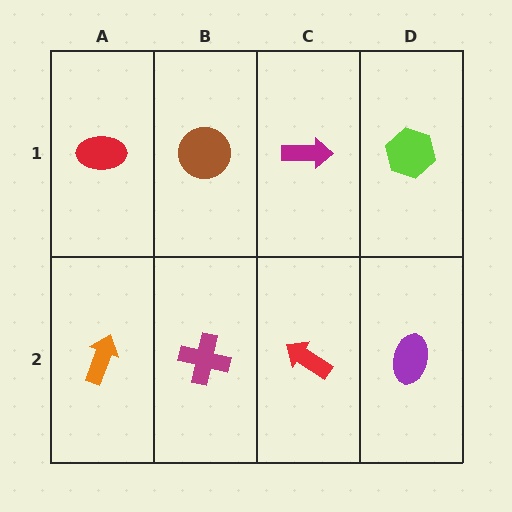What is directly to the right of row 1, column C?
A lime hexagon.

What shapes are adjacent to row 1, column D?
A purple ellipse (row 2, column D), a magenta arrow (row 1, column C).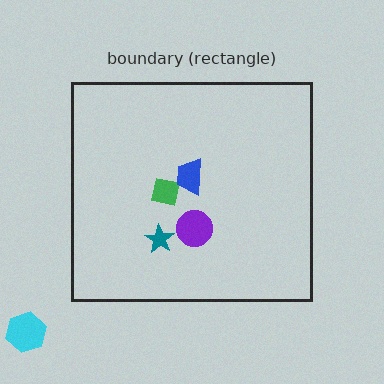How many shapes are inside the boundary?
4 inside, 1 outside.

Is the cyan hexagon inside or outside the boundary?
Outside.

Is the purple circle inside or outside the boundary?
Inside.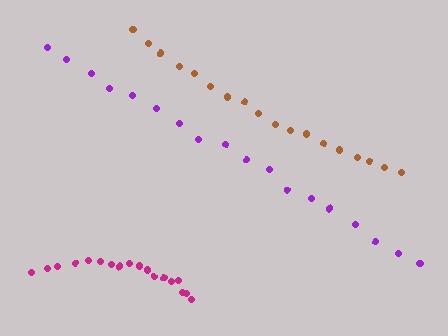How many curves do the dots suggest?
There are 3 distinct paths.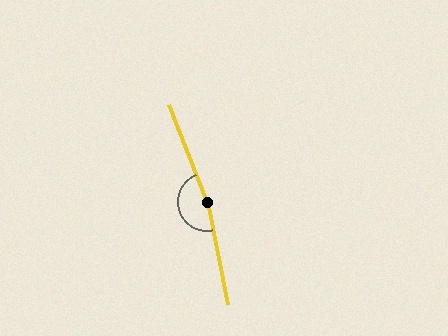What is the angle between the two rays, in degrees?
Approximately 170 degrees.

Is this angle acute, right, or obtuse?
It is obtuse.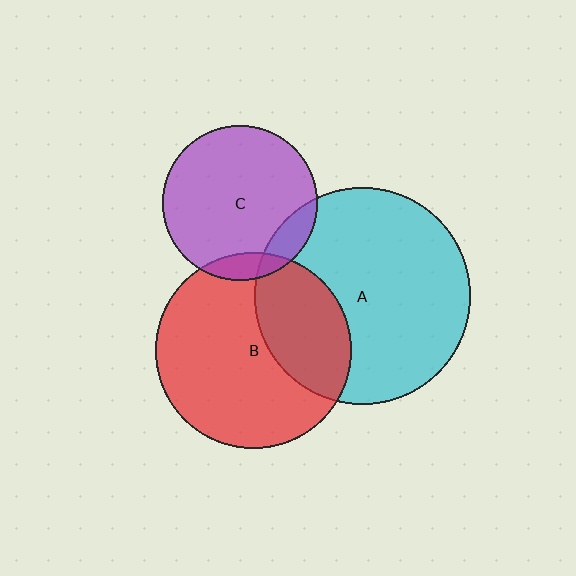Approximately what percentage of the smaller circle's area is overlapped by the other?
Approximately 10%.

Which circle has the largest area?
Circle A (cyan).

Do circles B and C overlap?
Yes.